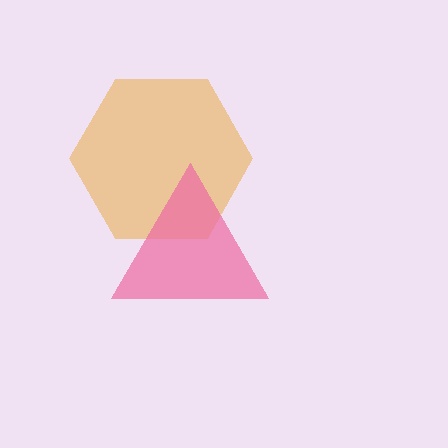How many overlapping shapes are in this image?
There are 2 overlapping shapes in the image.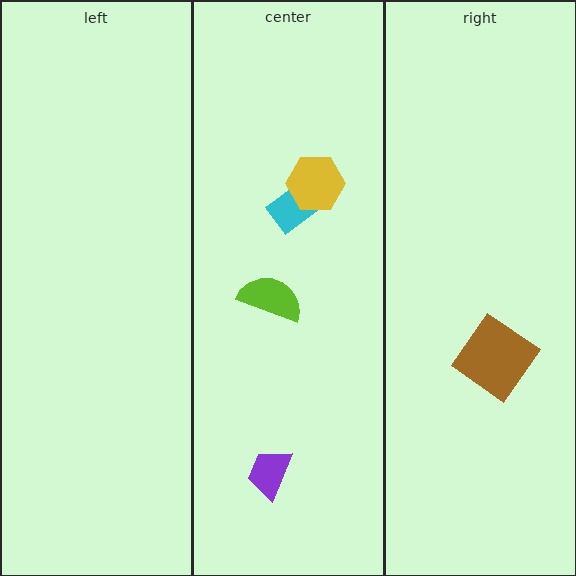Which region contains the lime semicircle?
The center region.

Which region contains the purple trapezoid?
The center region.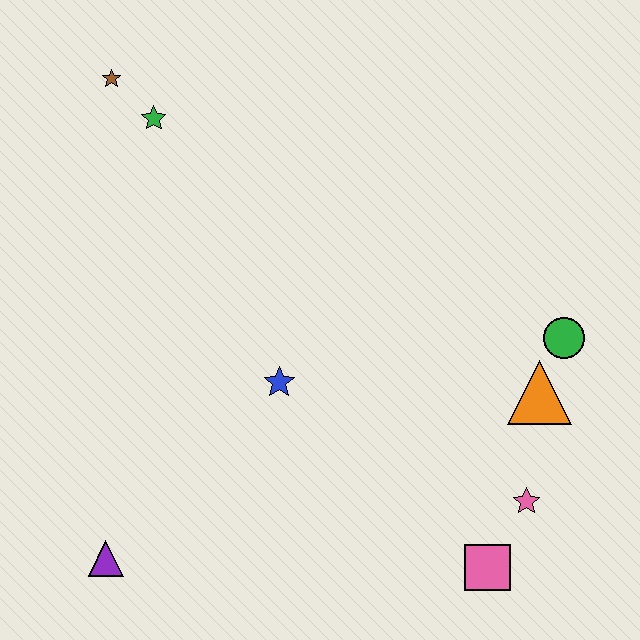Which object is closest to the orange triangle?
The green circle is closest to the orange triangle.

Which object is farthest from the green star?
The pink square is farthest from the green star.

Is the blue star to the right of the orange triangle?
No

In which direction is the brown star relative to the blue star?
The brown star is above the blue star.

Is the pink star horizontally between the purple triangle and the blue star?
No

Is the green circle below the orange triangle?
No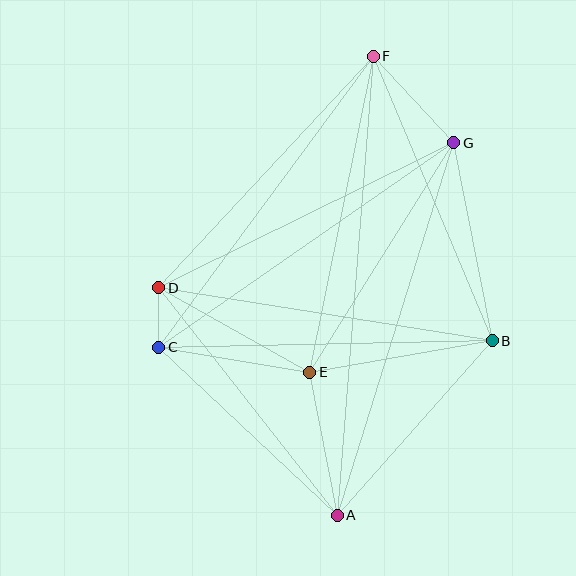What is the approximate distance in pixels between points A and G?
The distance between A and G is approximately 390 pixels.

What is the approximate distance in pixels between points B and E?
The distance between B and E is approximately 185 pixels.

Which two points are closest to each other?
Points C and D are closest to each other.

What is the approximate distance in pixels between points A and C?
The distance between A and C is approximately 245 pixels.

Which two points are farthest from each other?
Points A and F are farthest from each other.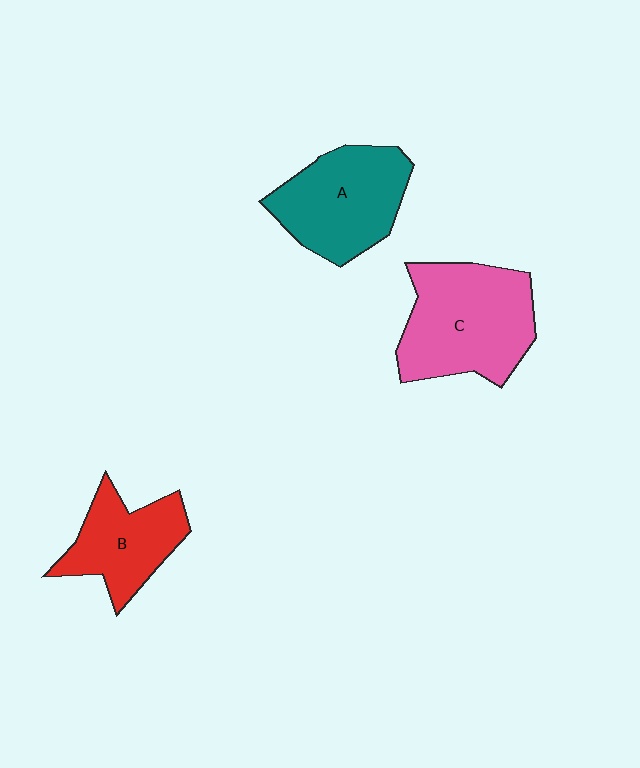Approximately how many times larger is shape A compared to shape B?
Approximately 1.3 times.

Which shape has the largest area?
Shape C (pink).